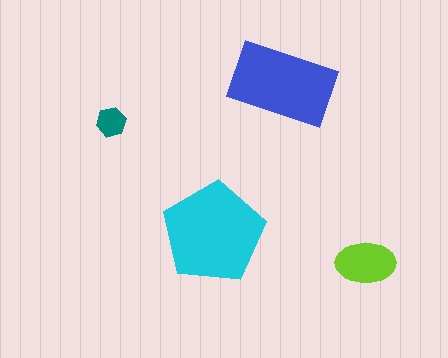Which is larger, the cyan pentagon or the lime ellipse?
The cyan pentagon.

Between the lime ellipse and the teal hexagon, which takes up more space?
The lime ellipse.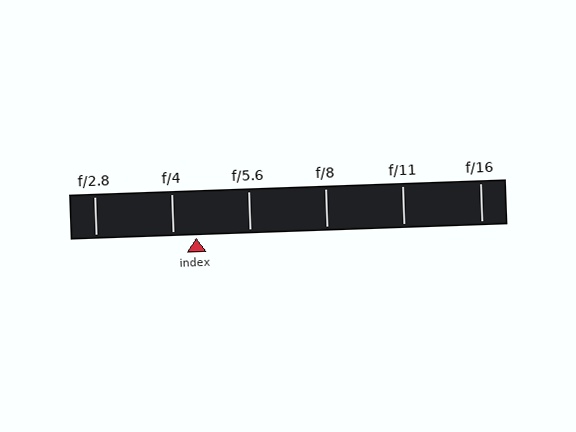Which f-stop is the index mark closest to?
The index mark is closest to f/4.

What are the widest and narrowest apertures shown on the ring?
The widest aperture shown is f/2.8 and the narrowest is f/16.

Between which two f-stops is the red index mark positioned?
The index mark is between f/4 and f/5.6.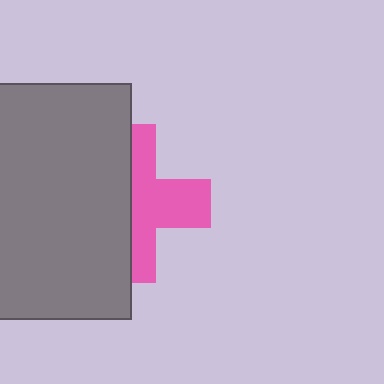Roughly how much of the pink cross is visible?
About half of it is visible (roughly 50%).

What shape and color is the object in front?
The object in front is a gray rectangle.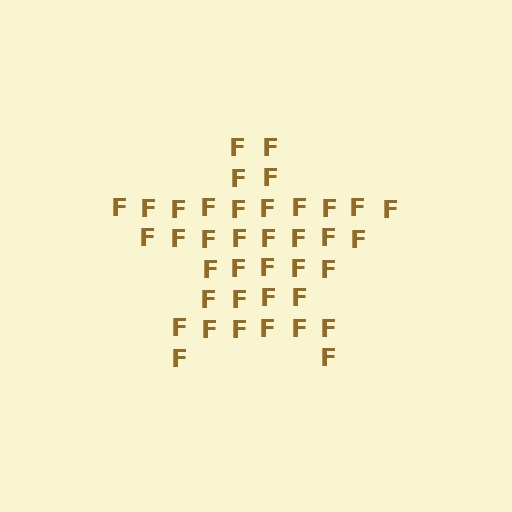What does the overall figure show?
The overall figure shows a star.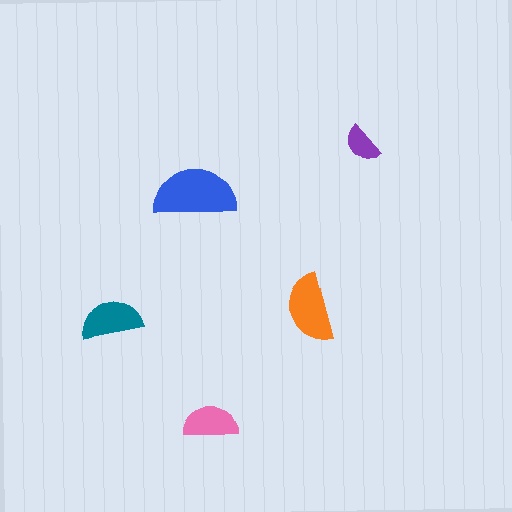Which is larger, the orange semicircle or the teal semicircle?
The orange one.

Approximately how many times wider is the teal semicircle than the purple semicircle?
About 1.5 times wider.